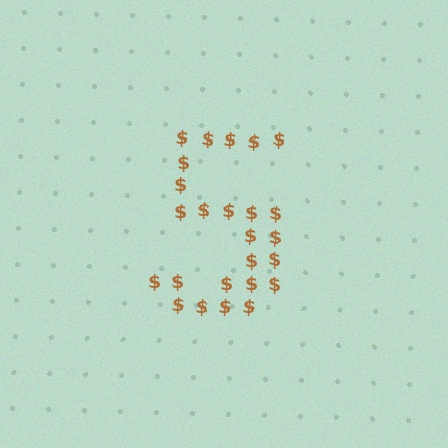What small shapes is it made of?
It is made of small dollar signs.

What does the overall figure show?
The overall figure shows the digit 5.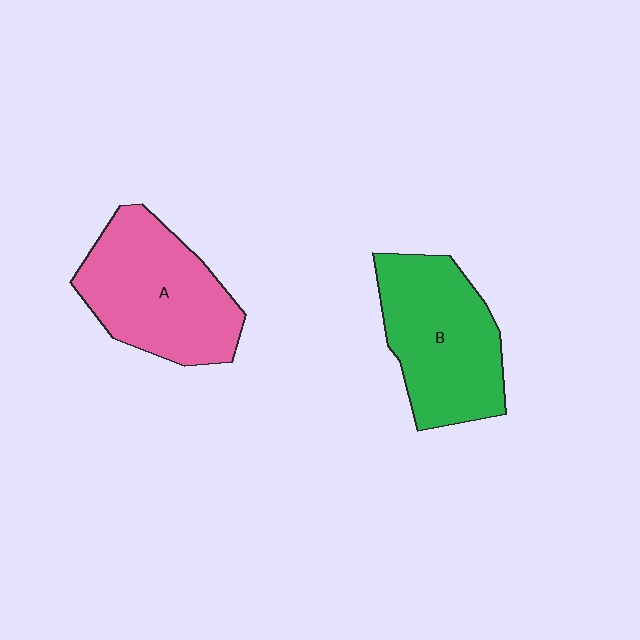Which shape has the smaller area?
Shape B (green).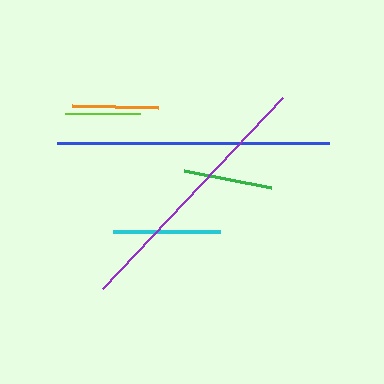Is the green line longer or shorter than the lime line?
The green line is longer than the lime line.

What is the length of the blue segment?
The blue segment is approximately 272 pixels long.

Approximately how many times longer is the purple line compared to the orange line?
The purple line is approximately 3.1 times the length of the orange line.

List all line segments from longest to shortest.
From longest to shortest: blue, purple, cyan, green, orange, lime.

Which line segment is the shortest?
The lime line is the shortest at approximately 74 pixels.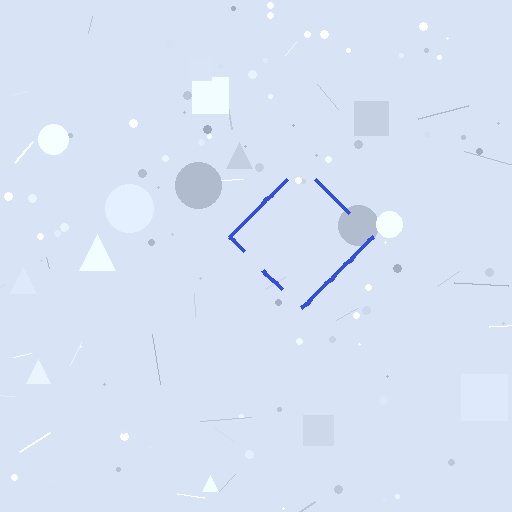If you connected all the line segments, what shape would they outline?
They would outline a diamond.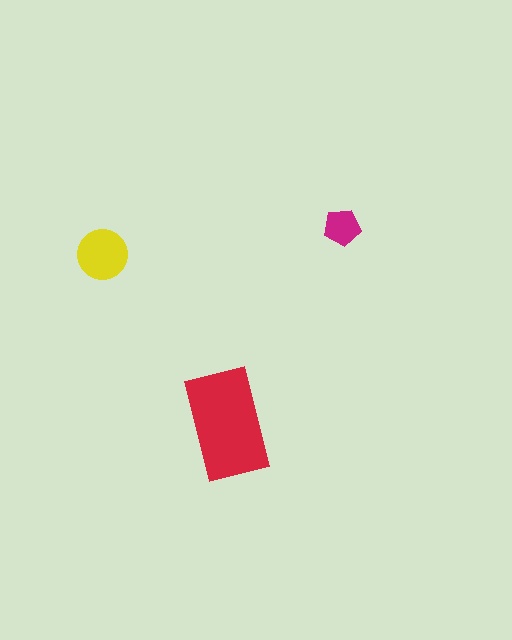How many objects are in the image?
There are 3 objects in the image.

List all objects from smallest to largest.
The magenta pentagon, the yellow circle, the red rectangle.